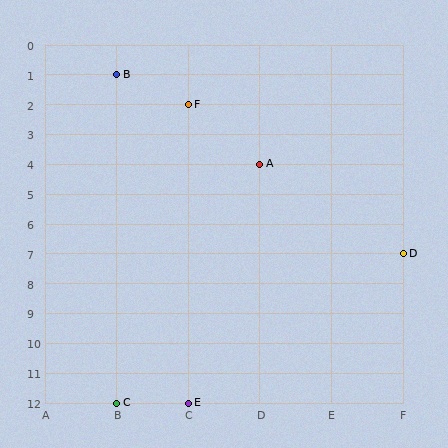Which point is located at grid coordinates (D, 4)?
Point A is at (D, 4).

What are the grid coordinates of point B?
Point B is at grid coordinates (B, 1).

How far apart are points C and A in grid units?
Points C and A are 2 columns and 8 rows apart (about 8.2 grid units diagonally).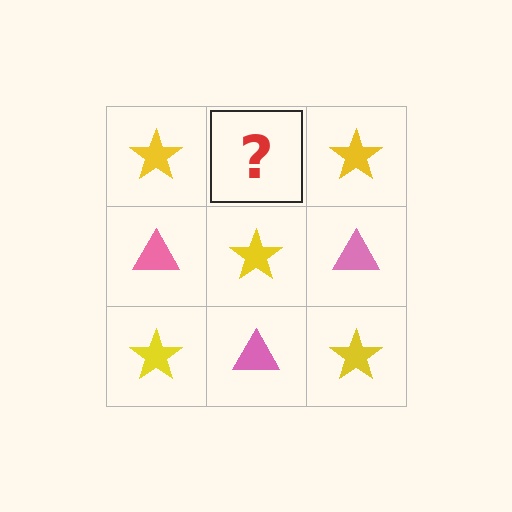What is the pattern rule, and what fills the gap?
The rule is that it alternates yellow star and pink triangle in a checkerboard pattern. The gap should be filled with a pink triangle.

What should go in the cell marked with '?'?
The missing cell should contain a pink triangle.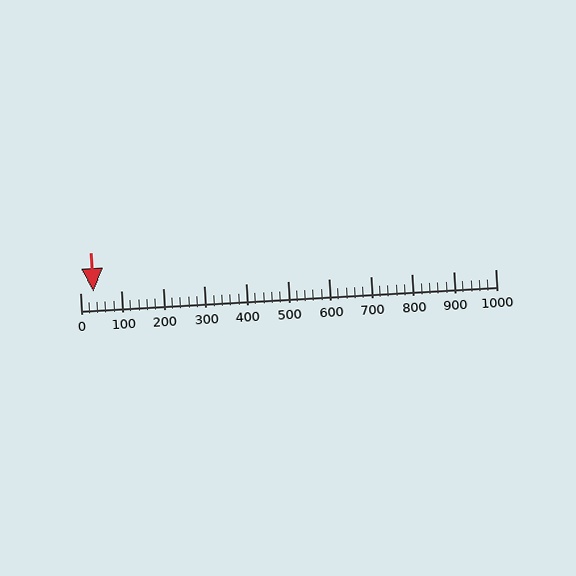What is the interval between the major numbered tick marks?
The major tick marks are spaced 100 units apart.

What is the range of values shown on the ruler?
The ruler shows values from 0 to 1000.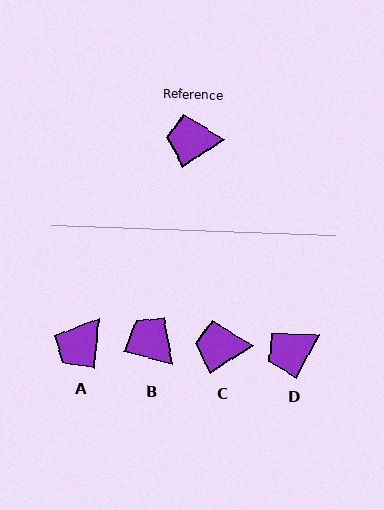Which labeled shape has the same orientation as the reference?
C.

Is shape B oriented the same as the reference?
No, it is off by about 48 degrees.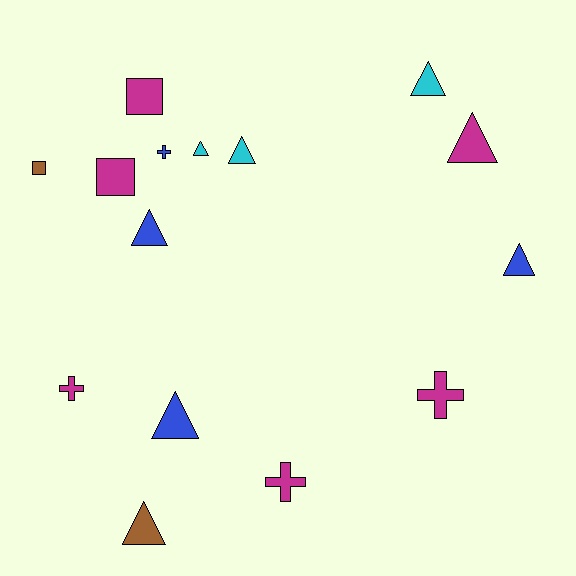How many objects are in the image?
There are 15 objects.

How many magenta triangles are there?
There is 1 magenta triangle.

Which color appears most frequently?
Magenta, with 6 objects.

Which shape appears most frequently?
Triangle, with 8 objects.